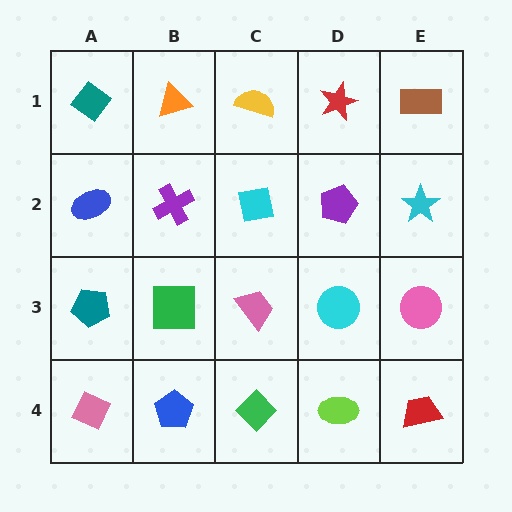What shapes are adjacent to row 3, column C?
A cyan square (row 2, column C), a green diamond (row 4, column C), a green square (row 3, column B), a cyan circle (row 3, column D).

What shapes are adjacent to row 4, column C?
A pink trapezoid (row 3, column C), a blue pentagon (row 4, column B), a lime ellipse (row 4, column D).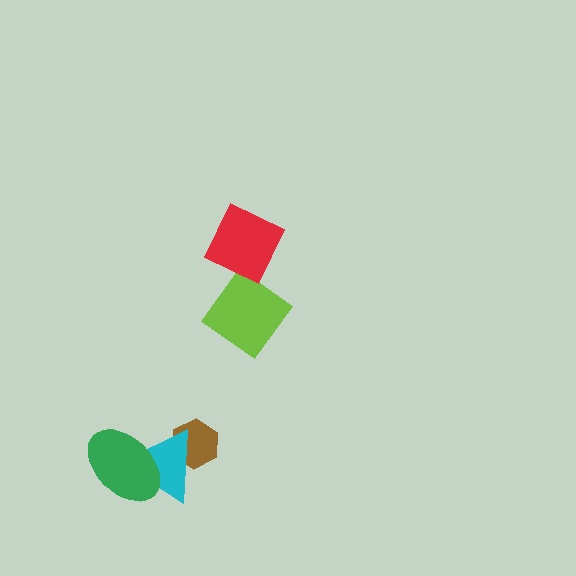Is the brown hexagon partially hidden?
Yes, it is partially covered by another shape.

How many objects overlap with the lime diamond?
0 objects overlap with the lime diamond.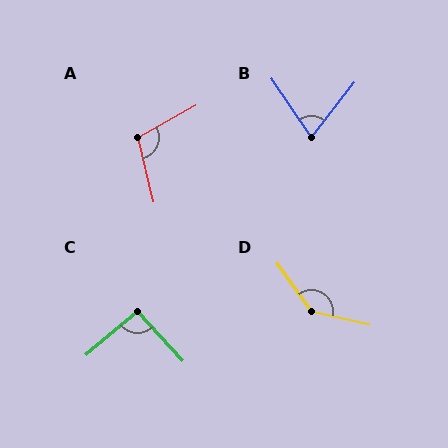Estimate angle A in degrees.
Approximately 106 degrees.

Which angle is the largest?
D, at approximately 138 degrees.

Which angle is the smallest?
B, at approximately 72 degrees.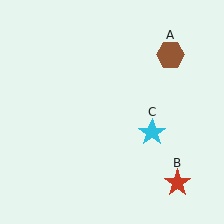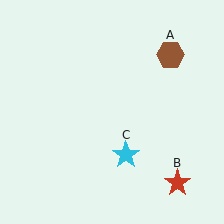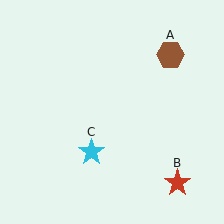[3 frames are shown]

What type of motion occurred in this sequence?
The cyan star (object C) rotated clockwise around the center of the scene.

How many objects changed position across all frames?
1 object changed position: cyan star (object C).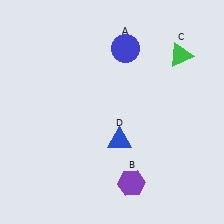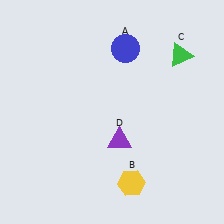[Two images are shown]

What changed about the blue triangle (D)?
In Image 1, D is blue. In Image 2, it changed to purple.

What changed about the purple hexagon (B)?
In Image 1, B is purple. In Image 2, it changed to yellow.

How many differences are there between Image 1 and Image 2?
There are 2 differences between the two images.